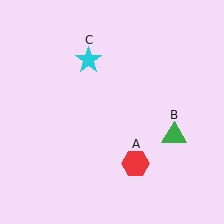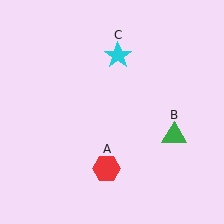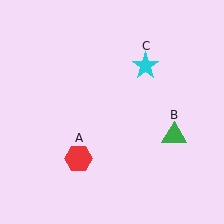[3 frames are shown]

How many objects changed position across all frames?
2 objects changed position: red hexagon (object A), cyan star (object C).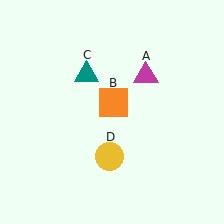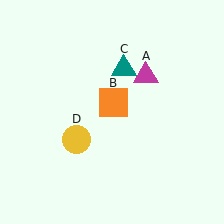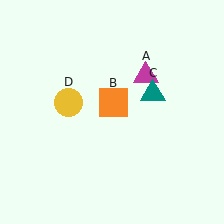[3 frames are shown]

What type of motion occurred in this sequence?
The teal triangle (object C), yellow circle (object D) rotated clockwise around the center of the scene.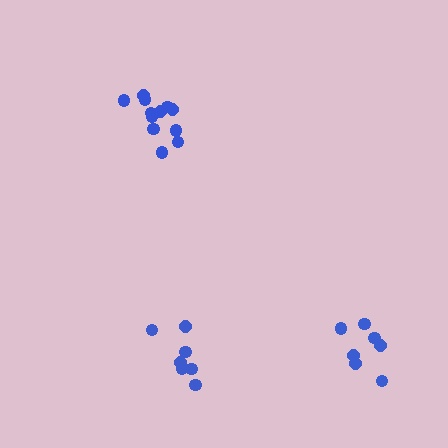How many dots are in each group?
Group 1: 7 dots, Group 2: 7 dots, Group 3: 12 dots (26 total).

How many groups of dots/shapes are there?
There are 3 groups.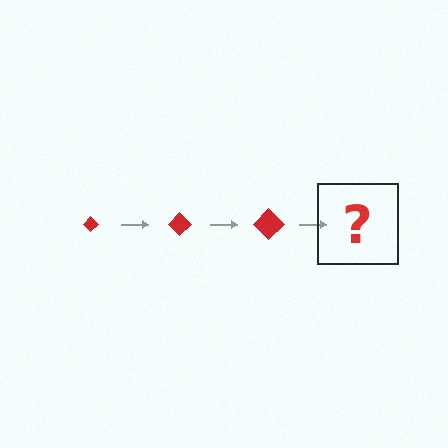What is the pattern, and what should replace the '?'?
The pattern is that the diamond gets progressively larger each step. The '?' should be a red diamond, larger than the previous one.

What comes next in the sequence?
The next element should be a red diamond, larger than the previous one.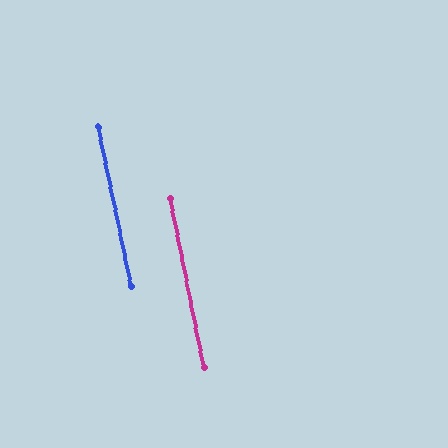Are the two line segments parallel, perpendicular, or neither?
Parallel — their directions differ by only 0.5°.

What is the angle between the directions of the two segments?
Approximately 1 degree.